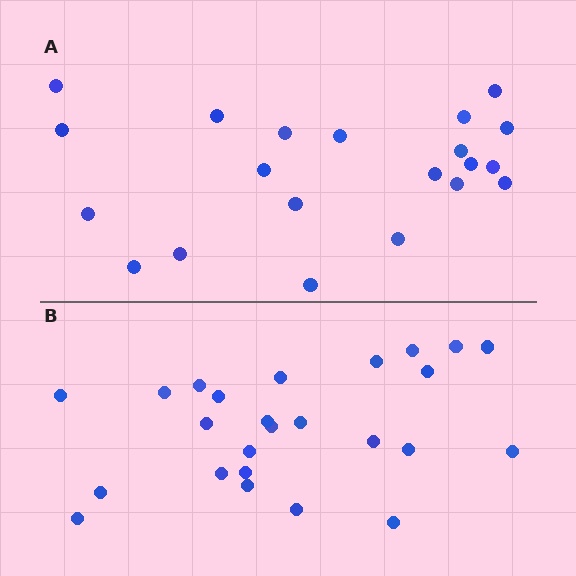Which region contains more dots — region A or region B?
Region B (the bottom region) has more dots.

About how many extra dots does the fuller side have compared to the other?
Region B has about 4 more dots than region A.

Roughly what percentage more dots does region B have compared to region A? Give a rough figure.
About 20% more.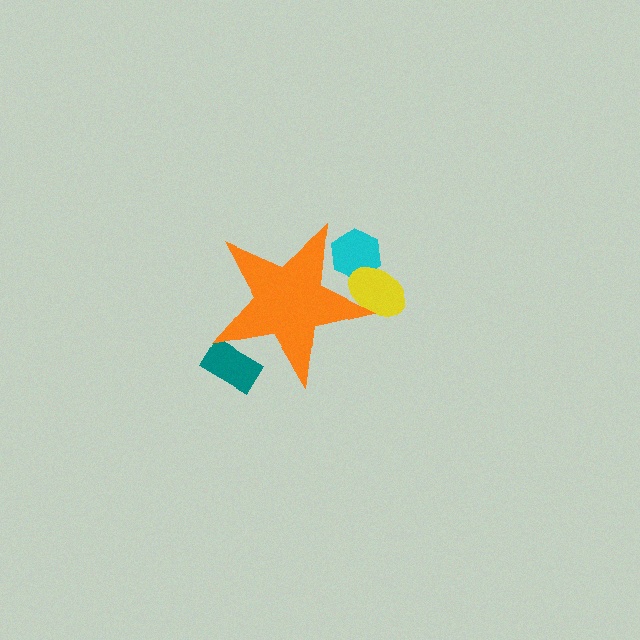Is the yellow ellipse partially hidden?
Yes, the yellow ellipse is partially hidden behind the orange star.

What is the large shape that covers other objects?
An orange star.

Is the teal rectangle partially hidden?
Yes, the teal rectangle is partially hidden behind the orange star.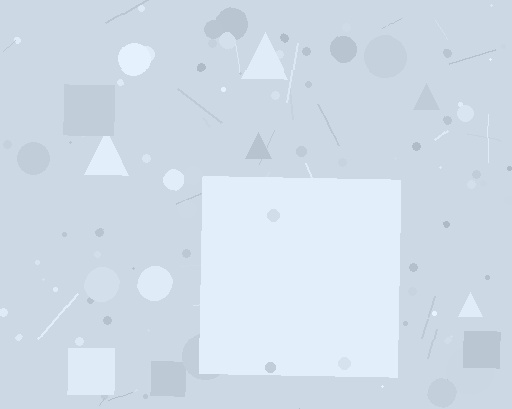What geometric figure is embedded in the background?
A square is embedded in the background.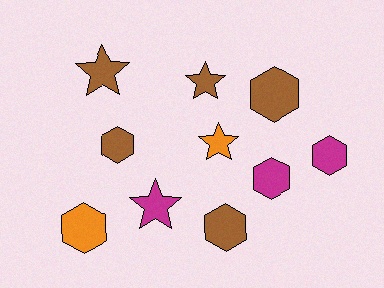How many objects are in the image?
There are 10 objects.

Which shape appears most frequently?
Hexagon, with 6 objects.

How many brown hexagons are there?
There are 3 brown hexagons.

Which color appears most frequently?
Brown, with 5 objects.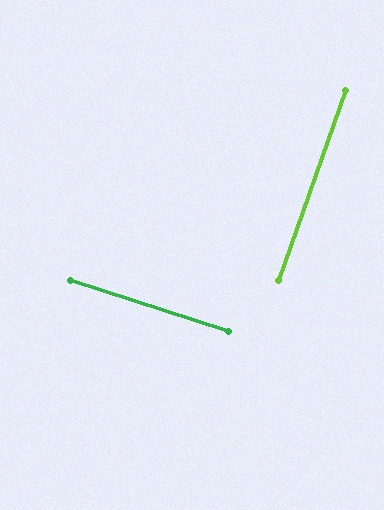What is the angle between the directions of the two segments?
Approximately 89 degrees.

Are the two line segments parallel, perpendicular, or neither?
Perpendicular — they meet at approximately 89°.